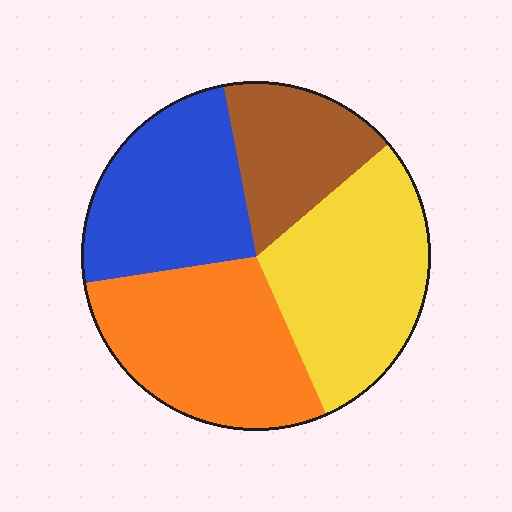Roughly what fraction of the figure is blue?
Blue covers 25% of the figure.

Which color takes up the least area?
Brown, at roughly 15%.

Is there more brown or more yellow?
Yellow.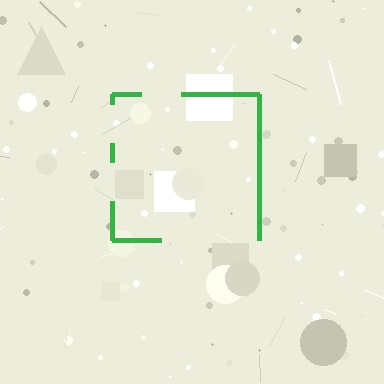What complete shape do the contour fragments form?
The contour fragments form a square.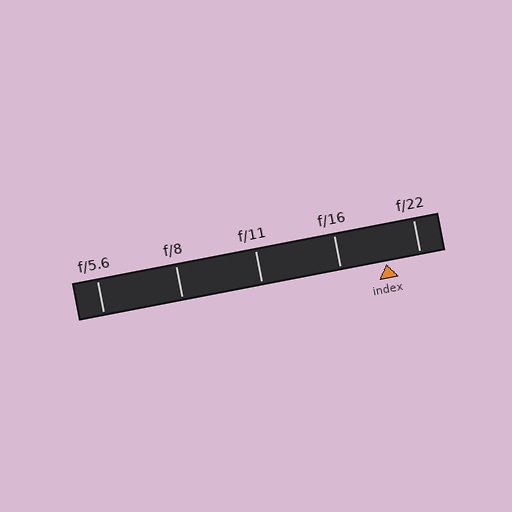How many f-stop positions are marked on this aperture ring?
There are 5 f-stop positions marked.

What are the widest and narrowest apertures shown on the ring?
The widest aperture shown is f/5.6 and the narrowest is f/22.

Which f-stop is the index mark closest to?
The index mark is closest to f/22.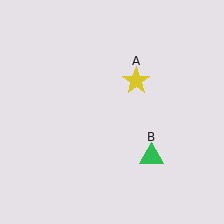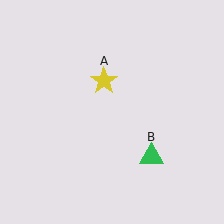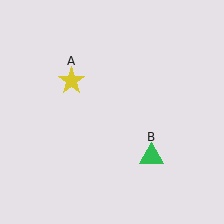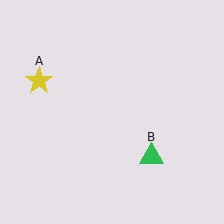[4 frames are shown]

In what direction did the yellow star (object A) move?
The yellow star (object A) moved left.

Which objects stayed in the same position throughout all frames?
Green triangle (object B) remained stationary.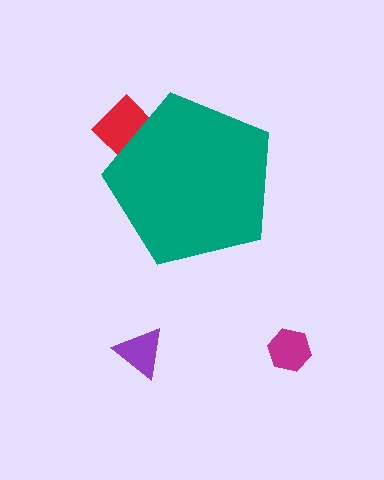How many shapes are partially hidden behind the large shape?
1 shape is partially hidden.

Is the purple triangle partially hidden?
No, the purple triangle is fully visible.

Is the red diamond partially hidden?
Yes, the red diamond is partially hidden behind the teal pentagon.